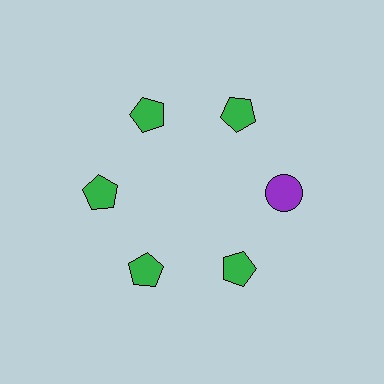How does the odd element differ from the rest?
It differs in both color (purple instead of green) and shape (circle instead of pentagon).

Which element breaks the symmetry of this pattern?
The purple circle at roughly the 3 o'clock position breaks the symmetry. All other shapes are green pentagons.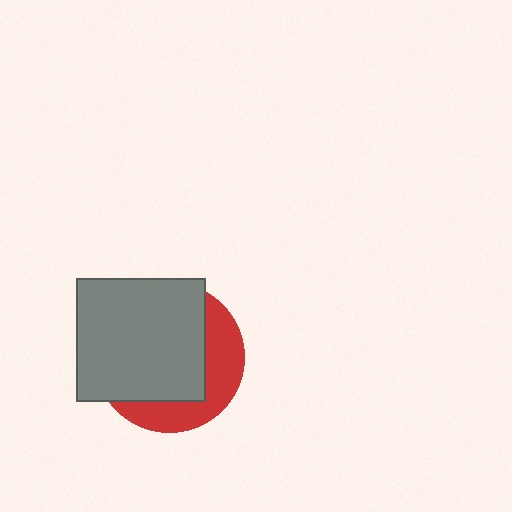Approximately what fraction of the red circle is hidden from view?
Roughly 66% of the red circle is hidden behind the gray rectangle.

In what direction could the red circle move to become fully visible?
The red circle could move toward the lower-right. That would shift it out from behind the gray rectangle entirely.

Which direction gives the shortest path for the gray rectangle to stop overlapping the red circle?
Moving toward the upper-left gives the shortest separation.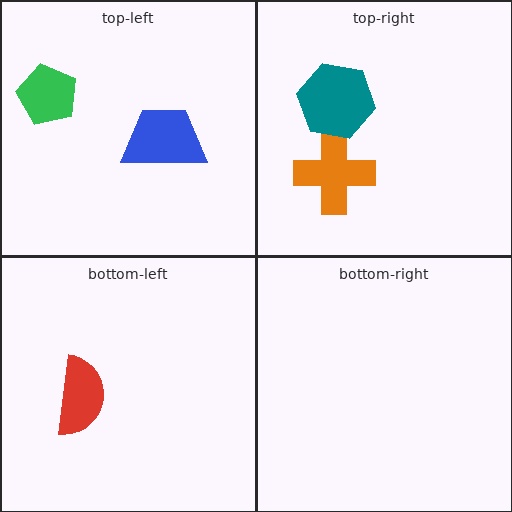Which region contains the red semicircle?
The bottom-left region.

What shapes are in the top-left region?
The blue trapezoid, the green pentagon.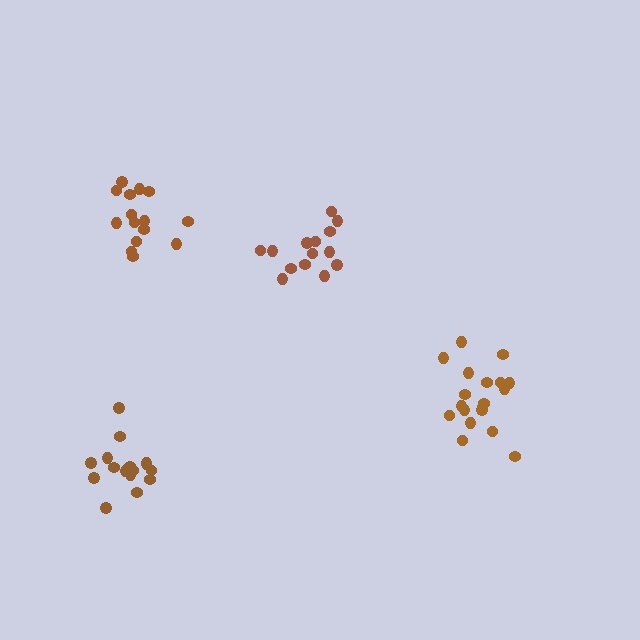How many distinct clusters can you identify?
There are 4 distinct clusters.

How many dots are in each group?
Group 1: 16 dots, Group 2: 15 dots, Group 3: 19 dots, Group 4: 14 dots (64 total).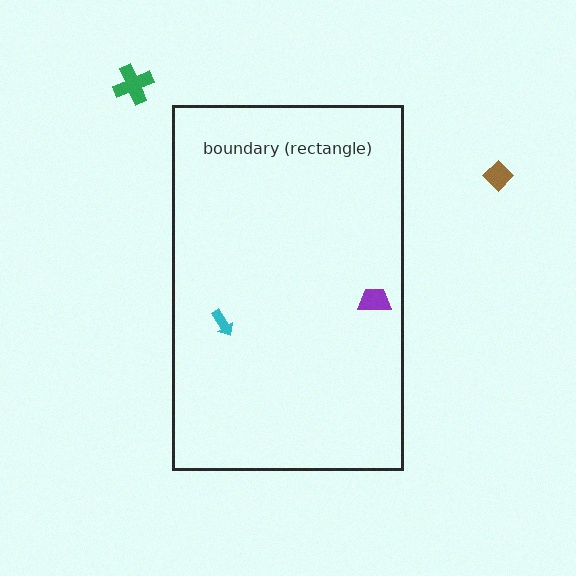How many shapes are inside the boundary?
2 inside, 2 outside.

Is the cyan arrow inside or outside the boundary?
Inside.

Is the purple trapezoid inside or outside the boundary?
Inside.